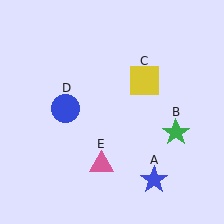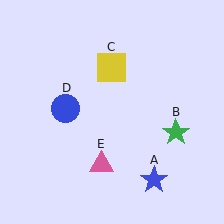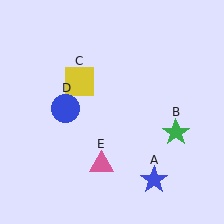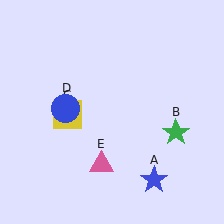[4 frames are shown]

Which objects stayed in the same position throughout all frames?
Blue star (object A) and green star (object B) and blue circle (object D) and pink triangle (object E) remained stationary.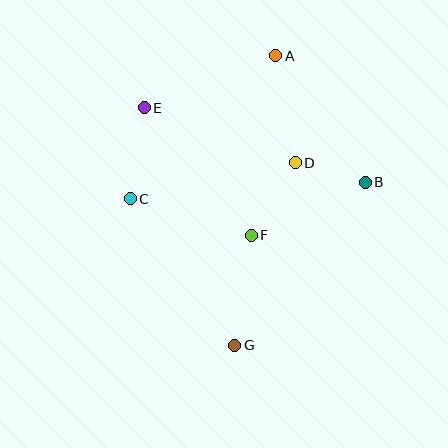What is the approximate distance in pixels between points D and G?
The distance between D and G is approximately 193 pixels.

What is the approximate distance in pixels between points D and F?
The distance between D and F is approximately 85 pixels.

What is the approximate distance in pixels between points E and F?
The distance between E and F is approximately 166 pixels.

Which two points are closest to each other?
Points B and D are closest to each other.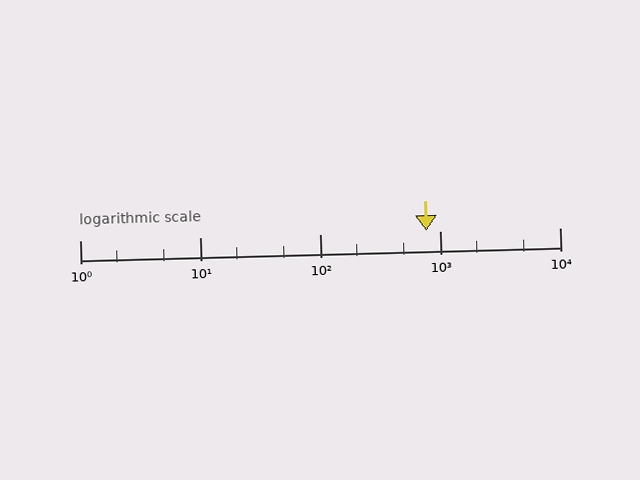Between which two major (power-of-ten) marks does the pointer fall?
The pointer is between 100 and 1000.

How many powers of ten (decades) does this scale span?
The scale spans 4 decades, from 1 to 10000.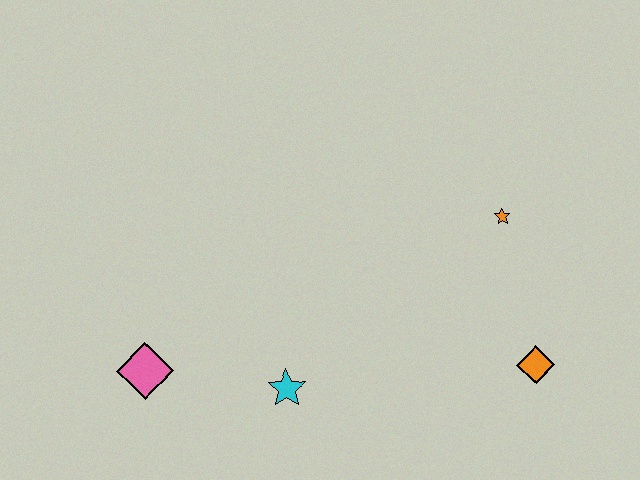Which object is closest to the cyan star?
The pink diamond is closest to the cyan star.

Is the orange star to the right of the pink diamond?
Yes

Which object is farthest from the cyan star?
The orange star is farthest from the cyan star.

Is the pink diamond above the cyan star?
Yes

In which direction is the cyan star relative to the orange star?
The cyan star is to the left of the orange star.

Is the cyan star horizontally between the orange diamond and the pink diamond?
Yes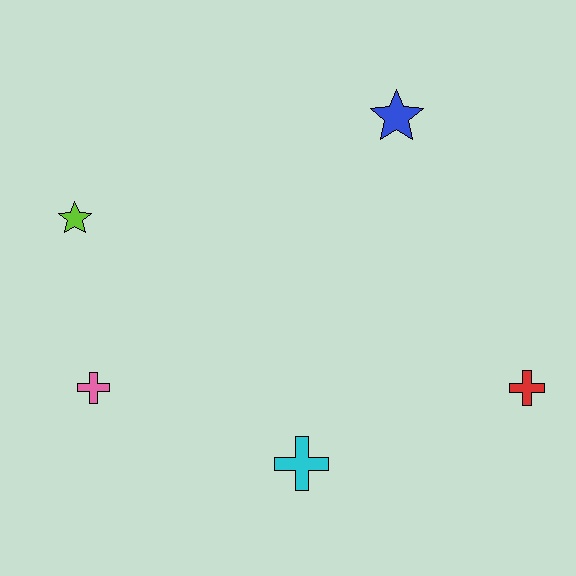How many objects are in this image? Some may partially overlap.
There are 5 objects.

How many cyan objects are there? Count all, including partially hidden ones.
There is 1 cyan object.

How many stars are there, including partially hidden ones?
There are 2 stars.